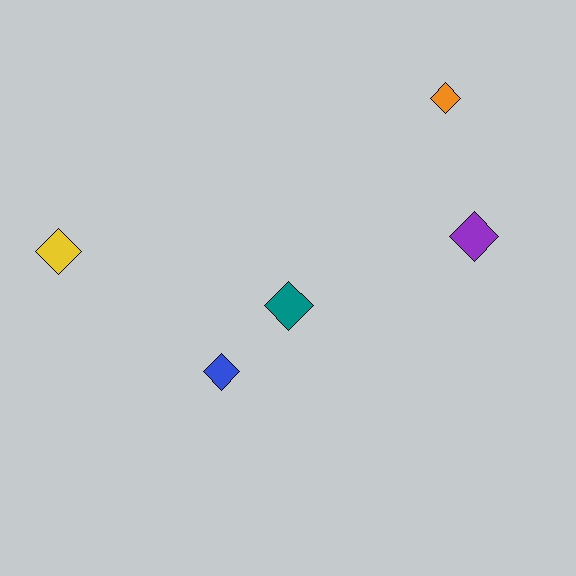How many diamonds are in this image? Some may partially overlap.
There are 5 diamonds.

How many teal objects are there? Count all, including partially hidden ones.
There is 1 teal object.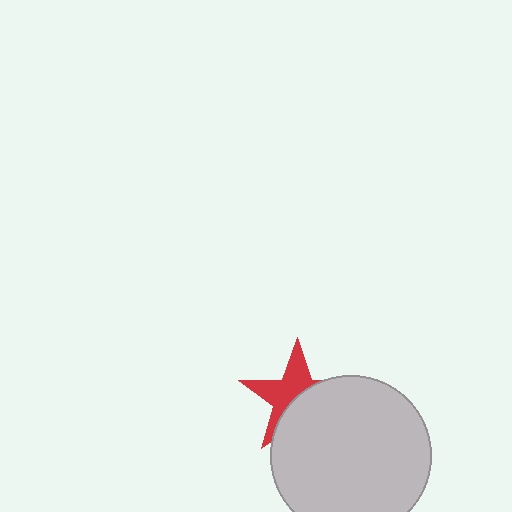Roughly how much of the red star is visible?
About half of it is visible (roughly 50%).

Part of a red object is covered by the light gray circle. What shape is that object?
It is a star.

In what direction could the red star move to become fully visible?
The red star could move toward the upper-left. That would shift it out from behind the light gray circle entirely.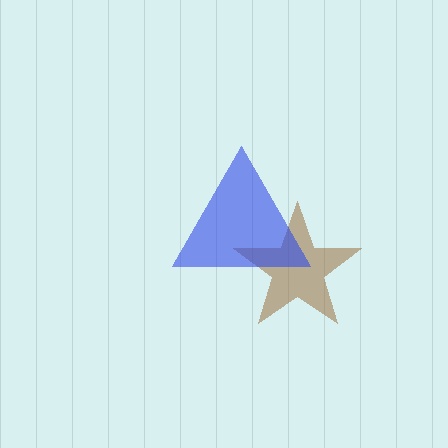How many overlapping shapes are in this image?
There are 2 overlapping shapes in the image.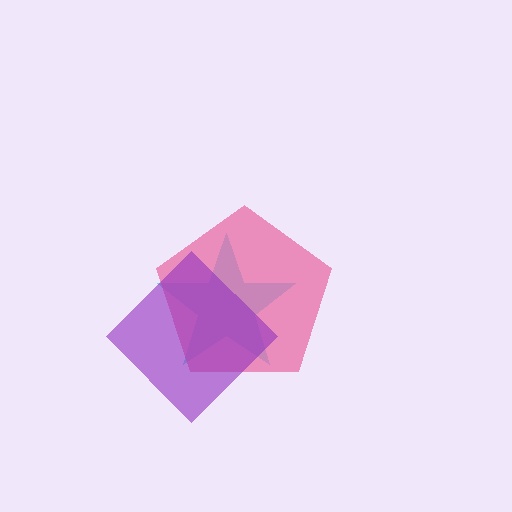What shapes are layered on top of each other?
The layered shapes are: a cyan star, a pink pentagon, a purple diamond.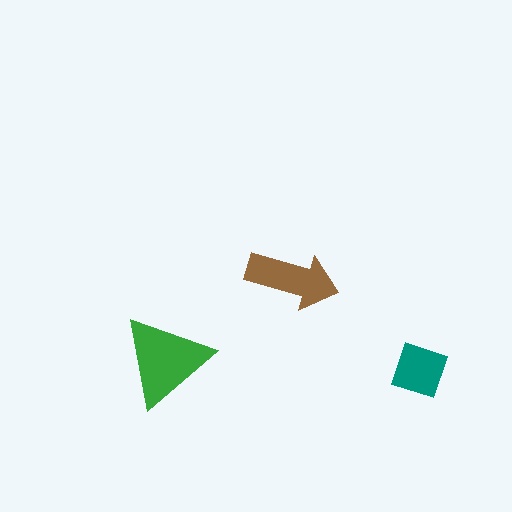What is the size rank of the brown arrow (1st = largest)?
2nd.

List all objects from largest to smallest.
The green triangle, the brown arrow, the teal diamond.